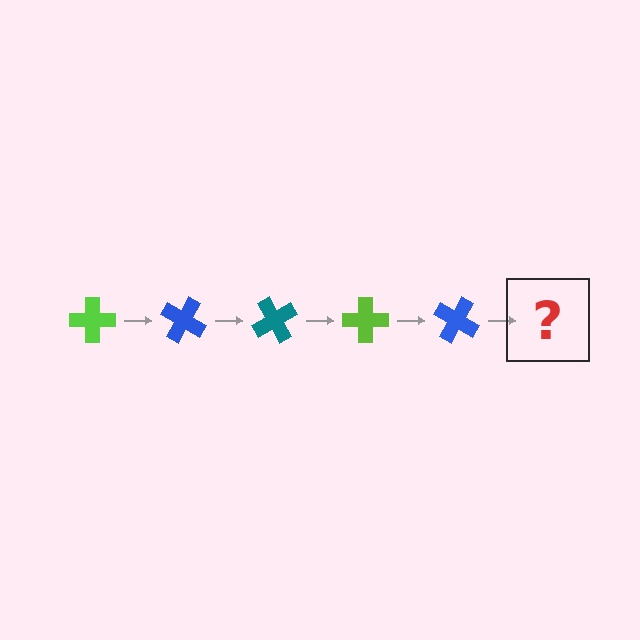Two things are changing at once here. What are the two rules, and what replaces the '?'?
The two rules are that it rotates 30 degrees each step and the color cycles through lime, blue, and teal. The '?' should be a teal cross, rotated 150 degrees from the start.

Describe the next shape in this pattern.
It should be a teal cross, rotated 150 degrees from the start.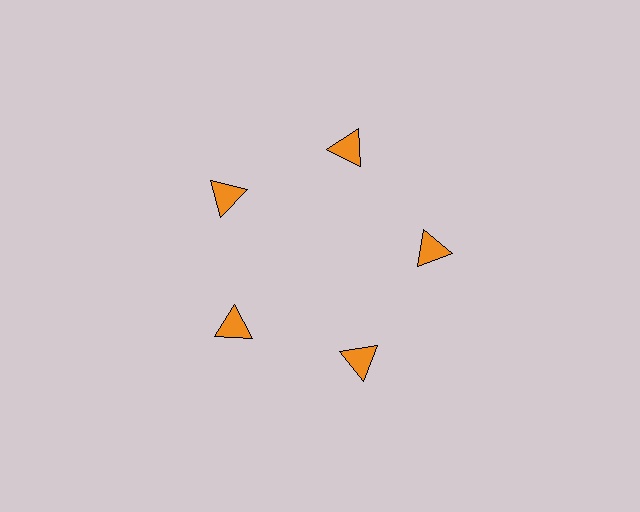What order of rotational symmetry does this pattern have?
This pattern has 5-fold rotational symmetry.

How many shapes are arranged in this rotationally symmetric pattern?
There are 5 shapes, arranged in 5 groups of 1.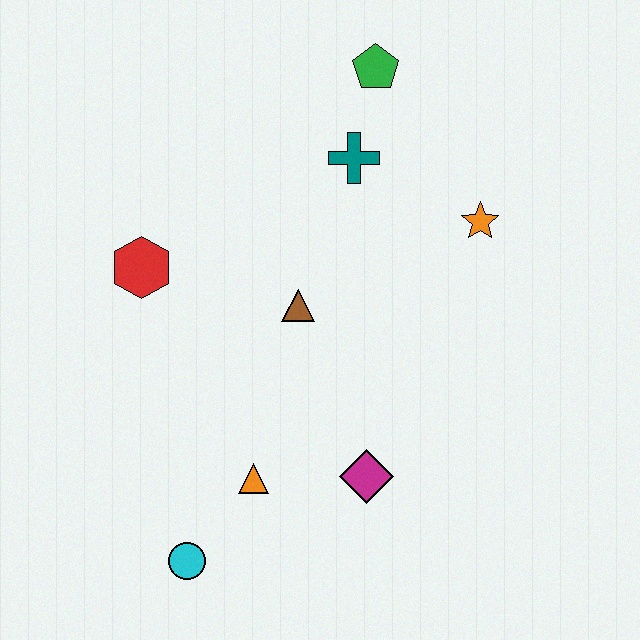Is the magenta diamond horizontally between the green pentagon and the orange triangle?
Yes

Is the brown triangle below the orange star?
Yes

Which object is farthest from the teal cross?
The cyan circle is farthest from the teal cross.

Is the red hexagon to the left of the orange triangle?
Yes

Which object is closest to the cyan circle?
The orange triangle is closest to the cyan circle.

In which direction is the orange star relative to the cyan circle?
The orange star is above the cyan circle.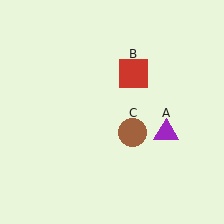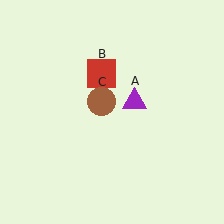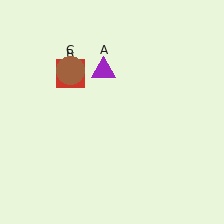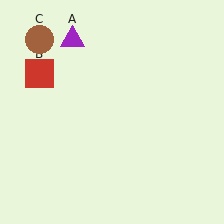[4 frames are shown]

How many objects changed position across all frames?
3 objects changed position: purple triangle (object A), red square (object B), brown circle (object C).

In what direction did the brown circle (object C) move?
The brown circle (object C) moved up and to the left.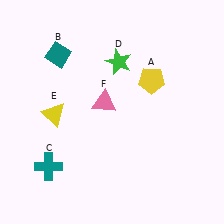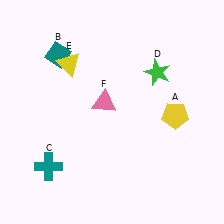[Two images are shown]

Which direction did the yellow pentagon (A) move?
The yellow pentagon (A) moved down.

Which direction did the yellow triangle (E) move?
The yellow triangle (E) moved up.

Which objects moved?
The objects that moved are: the yellow pentagon (A), the green star (D), the yellow triangle (E).